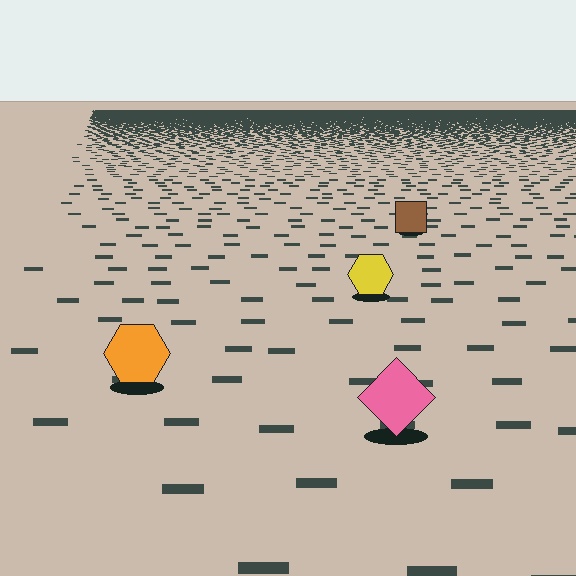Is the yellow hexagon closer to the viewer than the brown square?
Yes. The yellow hexagon is closer — you can tell from the texture gradient: the ground texture is coarser near it.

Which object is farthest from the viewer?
The brown square is farthest from the viewer. It appears smaller and the ground texture around it is denser.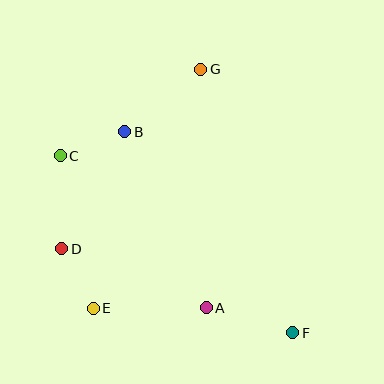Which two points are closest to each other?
Points D and E are closest to each other.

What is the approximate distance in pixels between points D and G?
The distance between D and G is approximately 227 pixels.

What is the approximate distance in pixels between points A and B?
The distance between A and B is approximately 194 pixels.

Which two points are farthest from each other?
Points C and F are farthest from each other.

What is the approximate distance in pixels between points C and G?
The distance between C and G is approximately 165 pixels.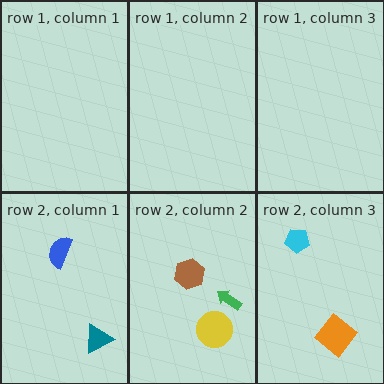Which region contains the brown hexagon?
The row 2, column 2 region.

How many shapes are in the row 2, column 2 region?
3.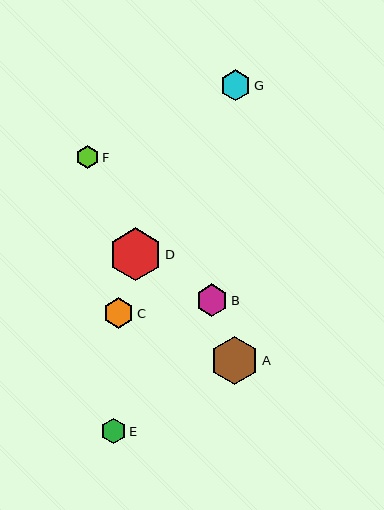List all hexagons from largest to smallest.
From largest to smallest: D, A, B, G, C, E, F.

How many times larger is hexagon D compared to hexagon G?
Hexagon D is approximately 1.7 times the size of hexagon G.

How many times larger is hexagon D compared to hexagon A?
Hexagon D is approximately 1.1 times the size of hexagon A.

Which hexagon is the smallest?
Hexagon F is the smallest with a size of approximately 23 pixels.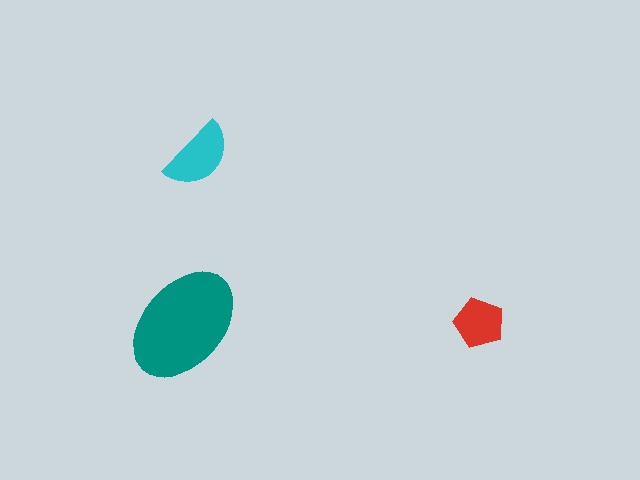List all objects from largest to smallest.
The teal ellipse, the cyan semicircle, the red pentagon.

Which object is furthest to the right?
The red pentagon is rightmost.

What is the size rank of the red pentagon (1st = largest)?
3rd.